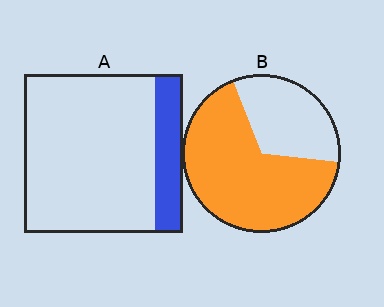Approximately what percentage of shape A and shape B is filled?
A is approximately 20% and B is approximately 65%.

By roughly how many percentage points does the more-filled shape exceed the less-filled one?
By roughly 50 percentage points (B over A).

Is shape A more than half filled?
No.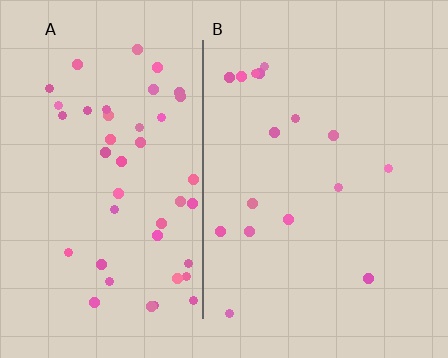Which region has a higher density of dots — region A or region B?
A (the left).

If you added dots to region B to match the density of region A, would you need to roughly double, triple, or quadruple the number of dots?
Approximately triple.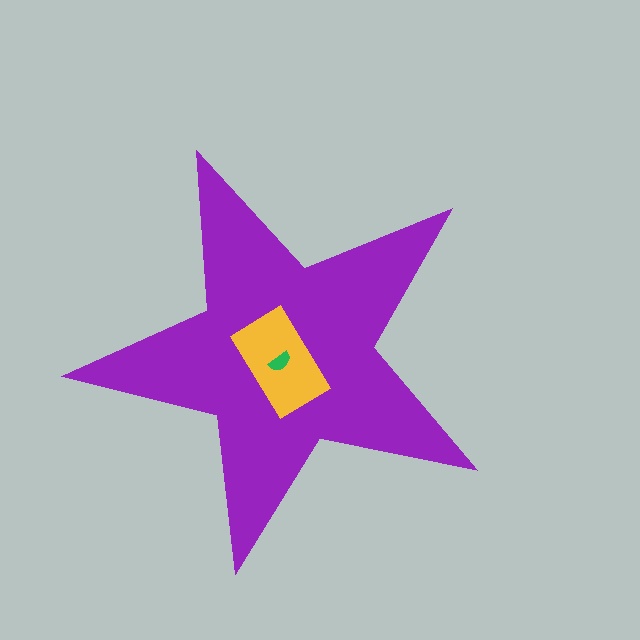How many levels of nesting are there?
3.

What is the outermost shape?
The purple star.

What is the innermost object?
The green semicircle.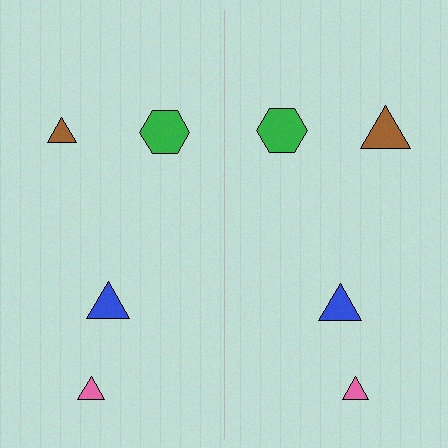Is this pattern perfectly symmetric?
No, the pattern is not perfectly symmetric. The brown triangle on the right side has a different size than its mirror counterpart.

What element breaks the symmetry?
The brown triangle on the right side has a different size than its mirror counterpart.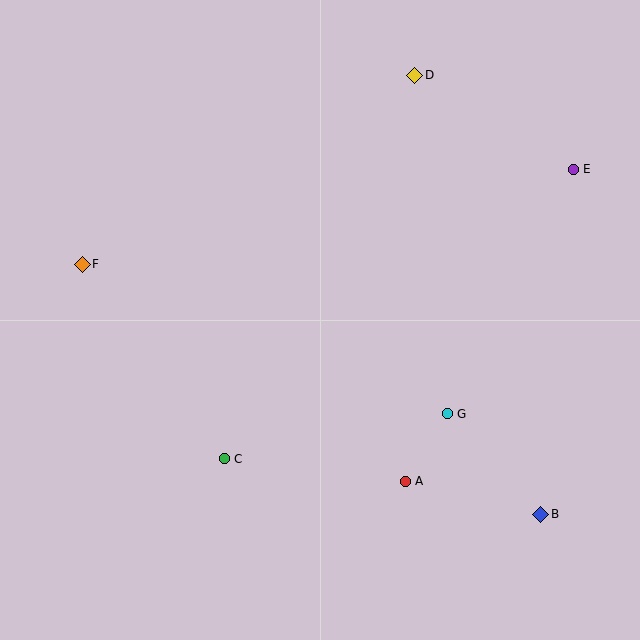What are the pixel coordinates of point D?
Point D is at (415, 75).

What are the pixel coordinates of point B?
Point B is at (541, 514).